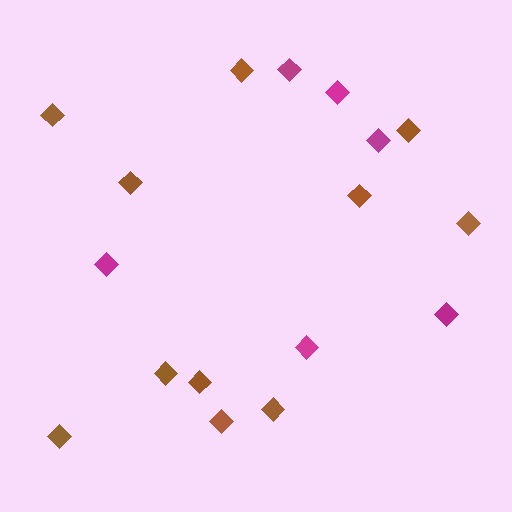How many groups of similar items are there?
There are 2 groups: one group of magenta diamonds (6) and one group of brown diamonds (11).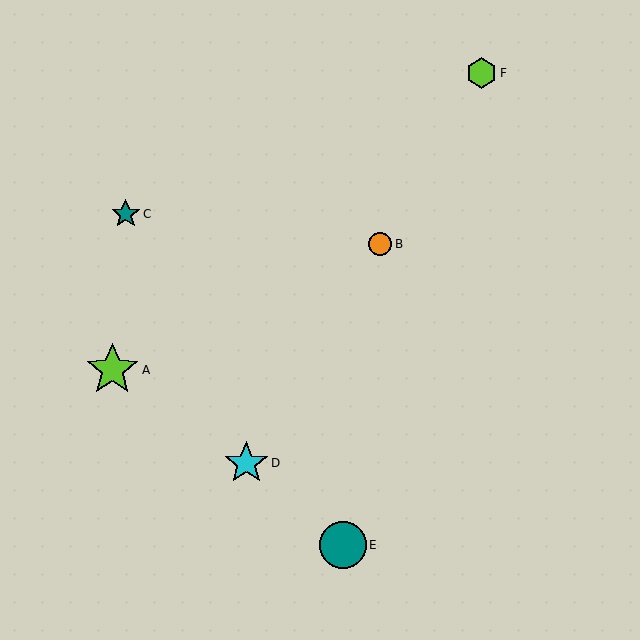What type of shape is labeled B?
Shape B is an orange circle.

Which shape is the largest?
The lime star (labeled A) is the largest.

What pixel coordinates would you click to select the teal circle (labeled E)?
Click at (343, 545) to select the teal circle E.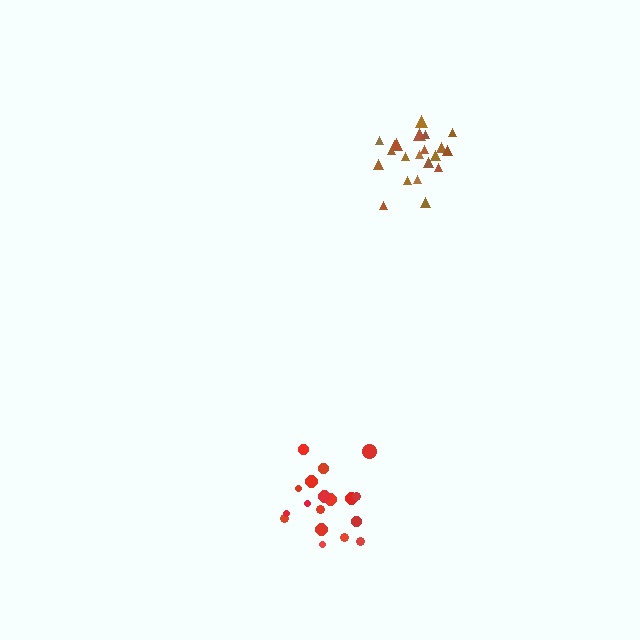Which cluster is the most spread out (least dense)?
Red.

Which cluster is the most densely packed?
Brown.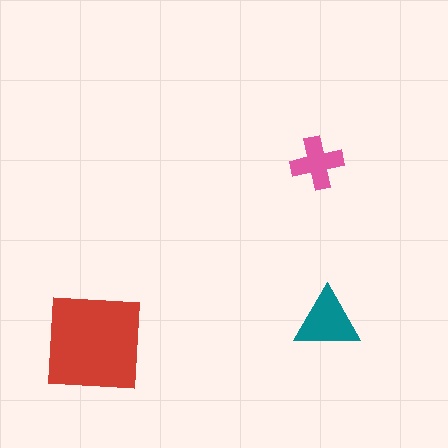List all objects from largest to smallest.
The red square, the teal triangle, the pink cross.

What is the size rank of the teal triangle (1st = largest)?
2nd.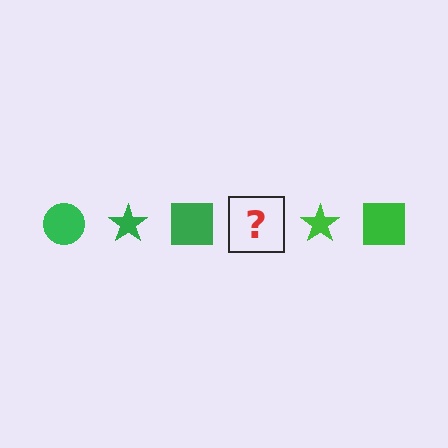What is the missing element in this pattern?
The missing element is a green circle.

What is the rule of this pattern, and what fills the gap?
The rule is that the pattern cycles through circle, star, square shapes in green. The gap should be filled with a green circle.